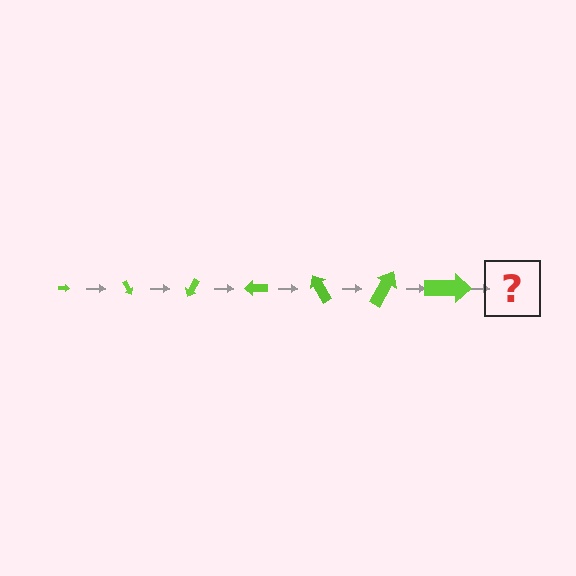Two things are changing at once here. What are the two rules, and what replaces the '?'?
The two rules are that the arrow grows larger each step and it rotates 60 degrees each step. The '?' should be an arrow, larger than the previous one and rotated 420 degrees from the start.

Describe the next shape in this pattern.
It should be an arrow, larger than the previous one and rotated 420 degrees from the start.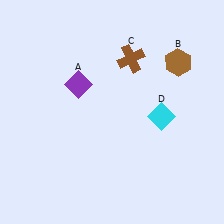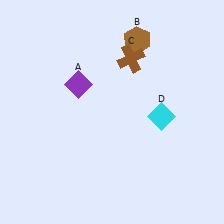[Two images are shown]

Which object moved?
The brown hexagon (B) moved left.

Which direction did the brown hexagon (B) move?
The brown hexagon (B) moved left.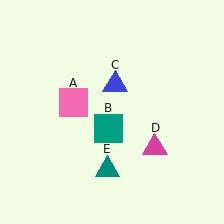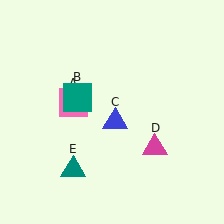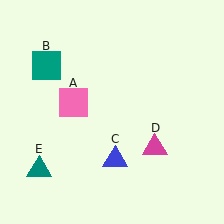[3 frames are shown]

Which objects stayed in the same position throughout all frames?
Pink square (object A) and magenta triangle (object D) remained stationary.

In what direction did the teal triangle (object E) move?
The teal triangle (object E) moved left.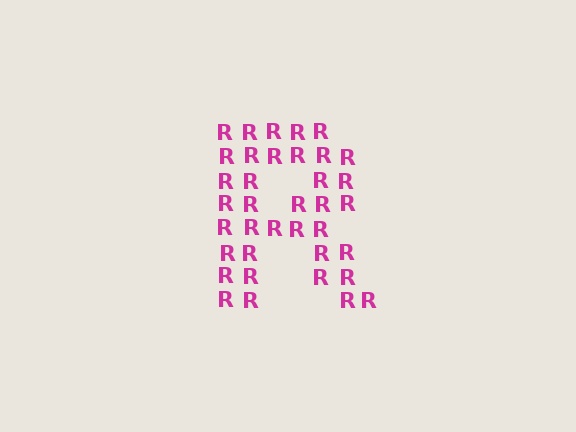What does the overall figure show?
The overall figure shows the letter R.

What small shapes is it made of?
It is made of small letter R's.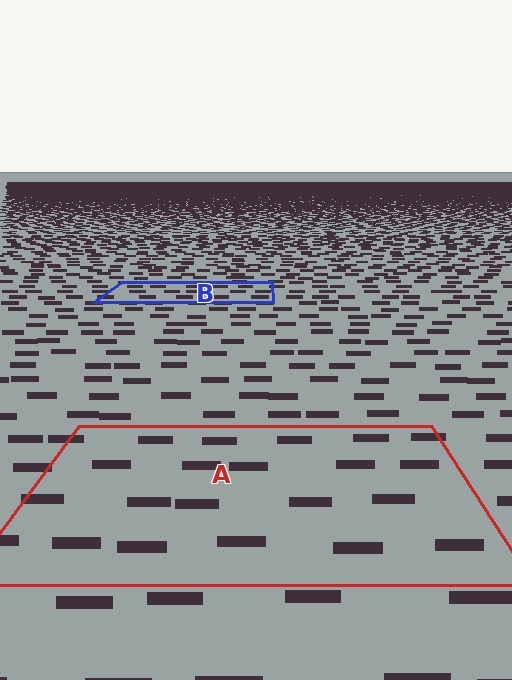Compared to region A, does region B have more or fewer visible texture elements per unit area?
Region B has more texture elements per unit area — they are packed more densely because it is farther away.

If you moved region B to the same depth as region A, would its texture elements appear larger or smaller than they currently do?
They would appear larger. At a closer depth, the same texture elements are projected at a bigger on-screen size.